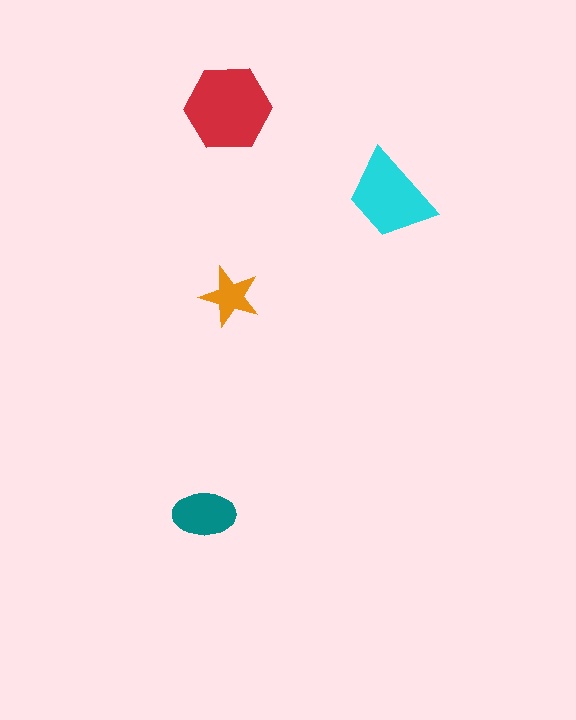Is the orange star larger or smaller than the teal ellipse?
Smaller.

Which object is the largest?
The red hexagon.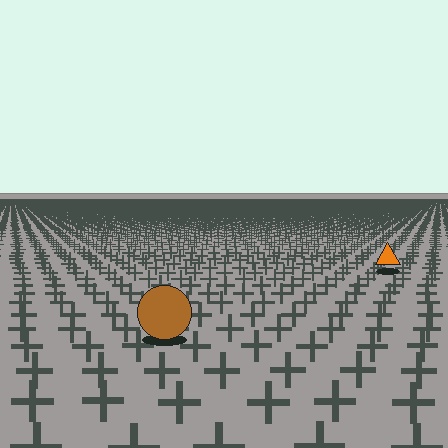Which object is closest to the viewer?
The brown circle is closest. The texture marks near it are larger and more spread out.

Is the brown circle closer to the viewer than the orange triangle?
Yes. The brown circle is closer — you can tell from the texture gradient: the ground texture is coarser near it.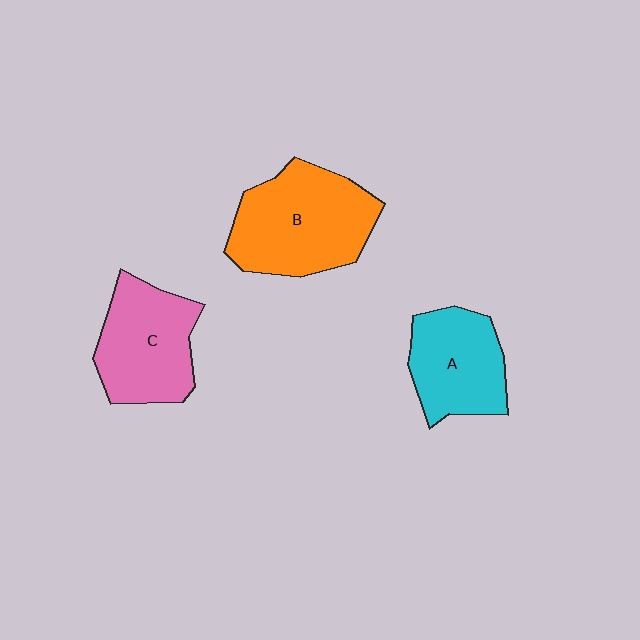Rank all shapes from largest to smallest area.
From largest to smallest: B (orange), C (pink), A (cyan).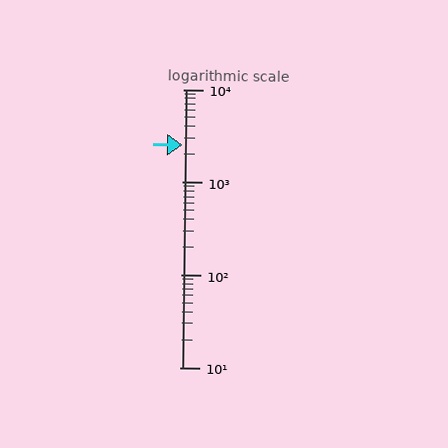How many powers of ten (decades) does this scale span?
The scale spans 3 decades, from 10 to 10000.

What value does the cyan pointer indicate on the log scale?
The pointer indicates approximately 2500.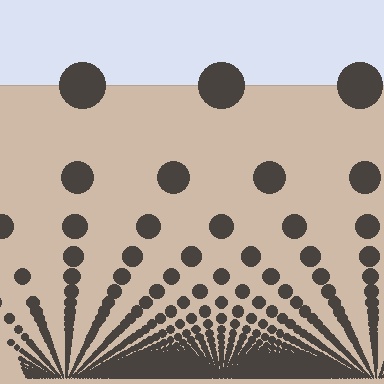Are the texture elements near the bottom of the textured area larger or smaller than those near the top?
Smaller. The gradient is inverted — elements near the bottom are smaller and denser.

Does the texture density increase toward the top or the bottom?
Density increases toward the bottom.